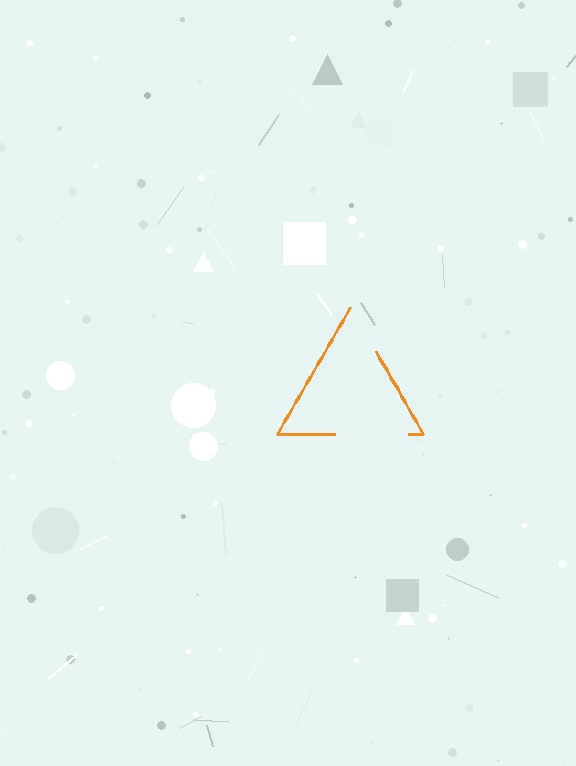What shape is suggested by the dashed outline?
The dashed outline suggests a triangle.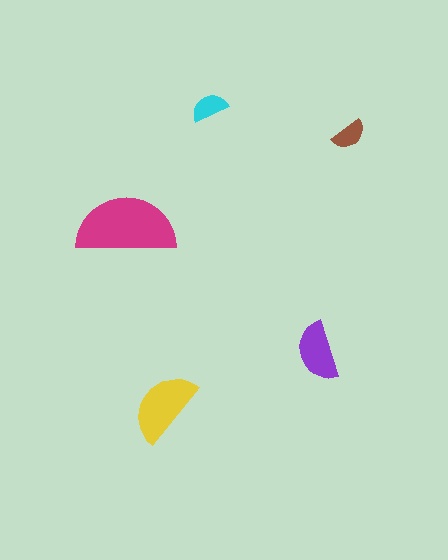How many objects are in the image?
There are 5 objects in the image.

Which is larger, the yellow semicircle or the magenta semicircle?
The magenta one.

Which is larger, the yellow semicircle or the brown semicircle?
The yellow one.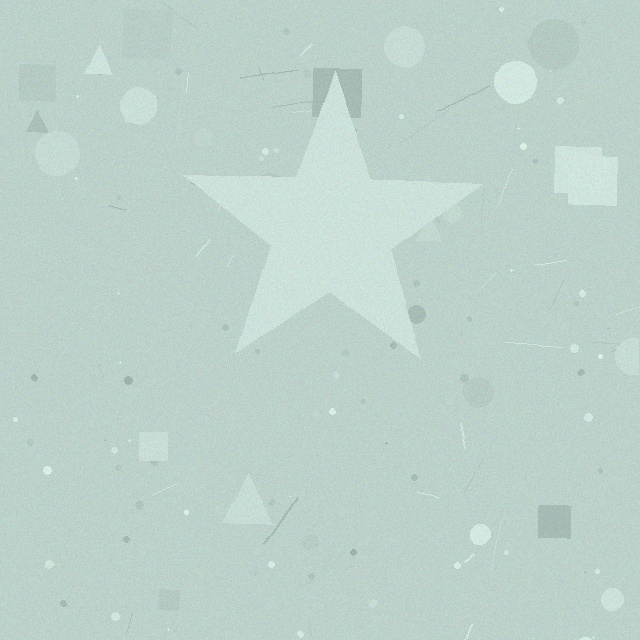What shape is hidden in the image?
A star is hidden in the image.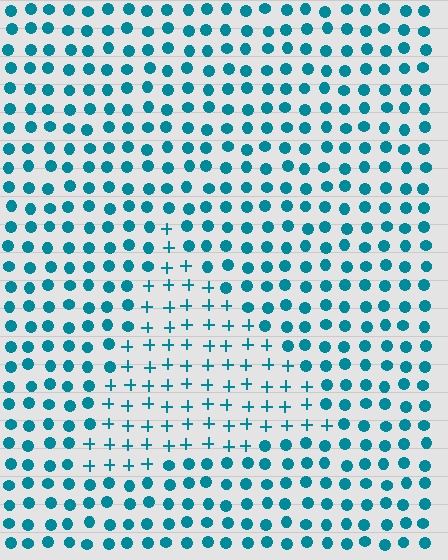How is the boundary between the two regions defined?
The boundary is defined by a change in element shape: plus signs inside vs. circles outside. All elements share the same color and spacing.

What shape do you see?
I see a triangle.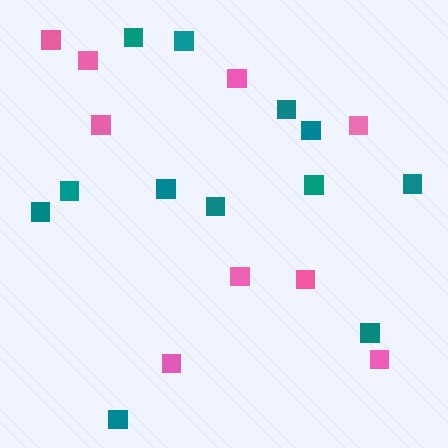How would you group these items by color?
There are 2 groups: one group of teal squares (12) and one group of pink squares (9).